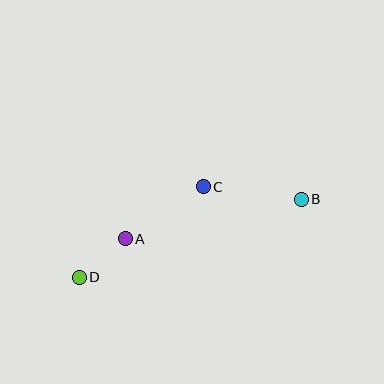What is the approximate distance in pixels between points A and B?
The distance between A and B is approximately 180 pixels.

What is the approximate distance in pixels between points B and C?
The distance between B and C is approximately 99 pixels.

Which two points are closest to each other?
Points A and D are closest to each other.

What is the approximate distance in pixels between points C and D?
The distance between C and D is approximately 154 pixels.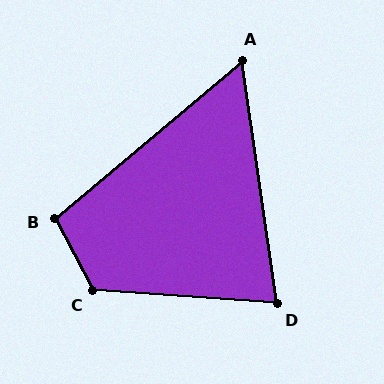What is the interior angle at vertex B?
Approximately 102 degrees (obtuse).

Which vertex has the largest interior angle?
C, at approximately 122 degrees.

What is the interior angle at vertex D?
Approximately 78 degrees (acute).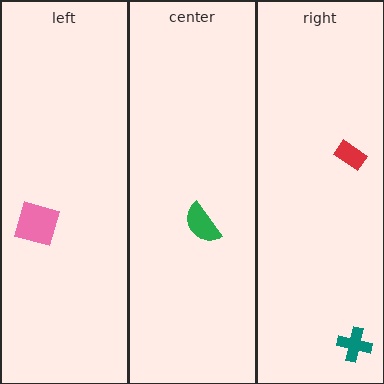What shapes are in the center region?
The green semicircle.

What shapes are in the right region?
The red rectangle, the teal cross.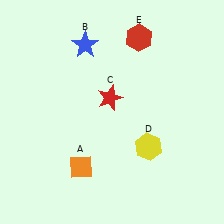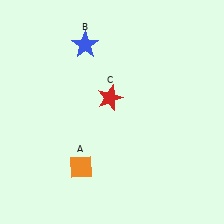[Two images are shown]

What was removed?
The red hexagon (E), the yellow hexagon (D) were removed in Image 2.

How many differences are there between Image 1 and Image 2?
There are 2 differences between the two images.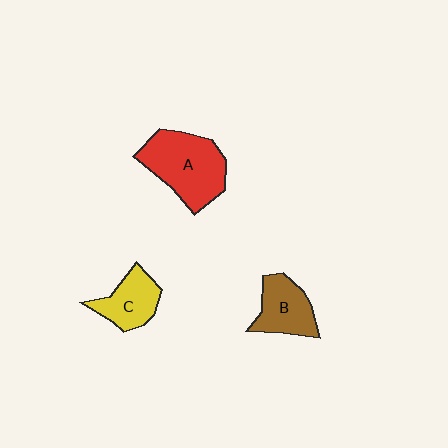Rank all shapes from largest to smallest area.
From largest to smallest: A (red), B (brown), C (yellow).